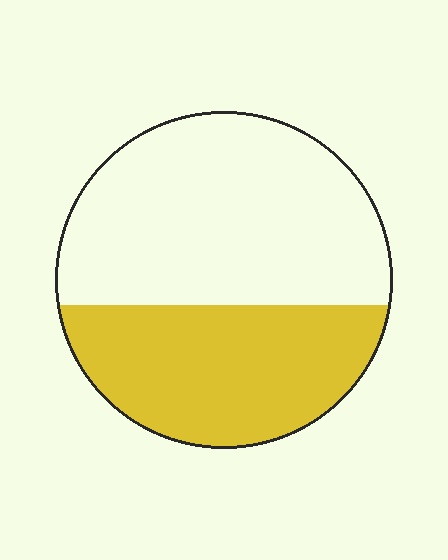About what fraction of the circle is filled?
About two fifths (2/5).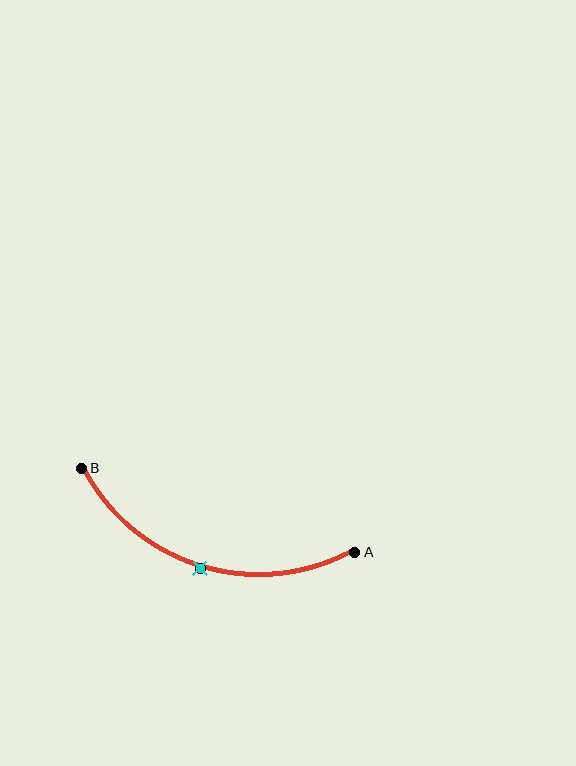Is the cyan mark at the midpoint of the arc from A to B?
Yes. The cyan mark lies on the arc at equal arc-length from both A and B — it is the arc midpoint.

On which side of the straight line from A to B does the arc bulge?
The arc bulges below the straight line connecting A and B.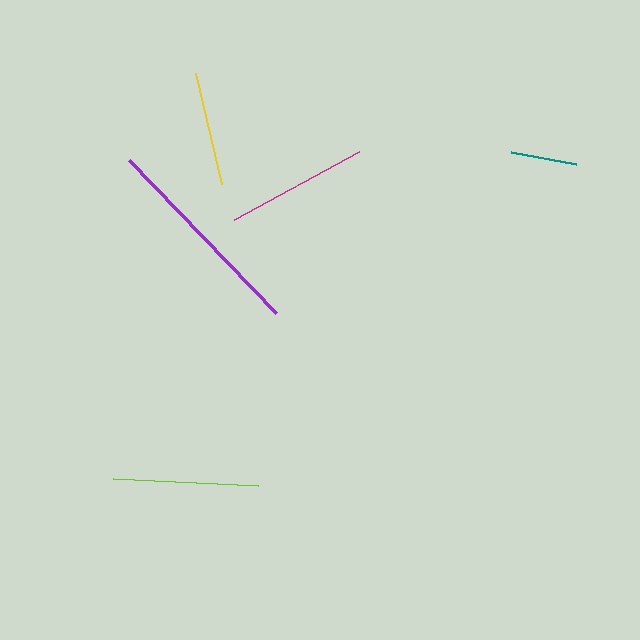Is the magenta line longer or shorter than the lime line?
The lime line is longer than the magenta line.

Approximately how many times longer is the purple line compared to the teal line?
The purple line is approximately 3.2 times the length of the teal line.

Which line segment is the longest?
The purple line is the longest at approximately 212 pixels.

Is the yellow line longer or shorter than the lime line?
The lime line is longer than the yellow line.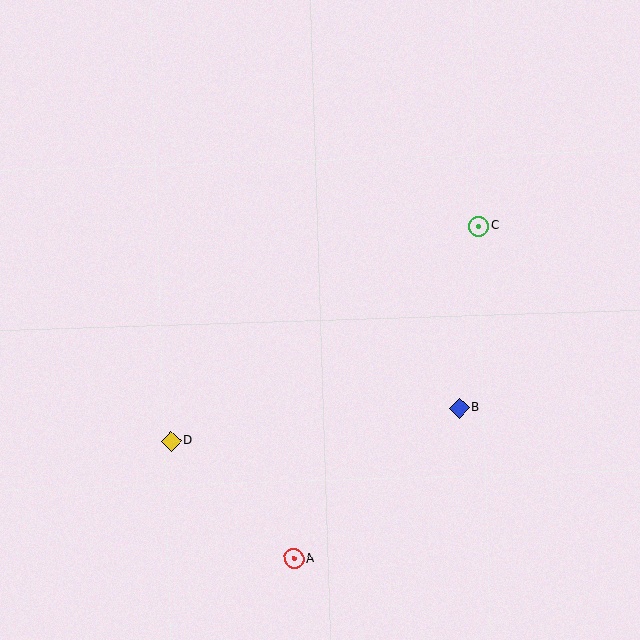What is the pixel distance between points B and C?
The distance between B and C is 183 pixels.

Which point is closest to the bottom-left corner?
Point D is closest to the bottom-left corner.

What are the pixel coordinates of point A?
Point A is at (294, 559).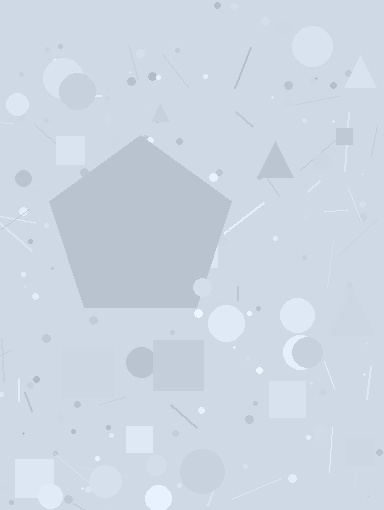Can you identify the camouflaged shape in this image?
The camouflaged shape is a pentagon.